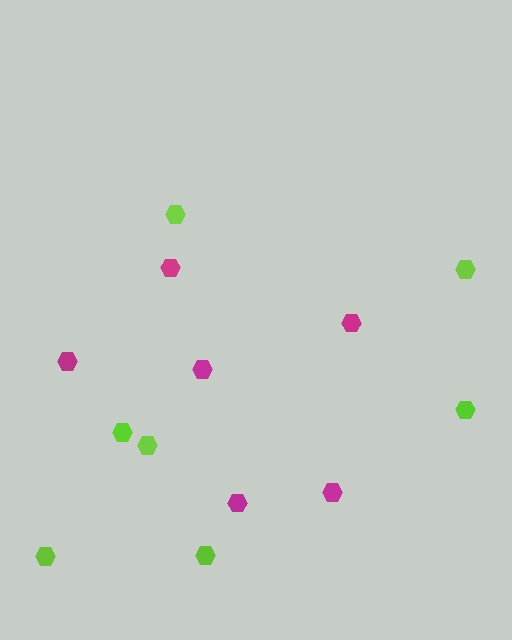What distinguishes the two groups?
There are 2 groups: one group of lime hexagons (7) and one group of magenta hexagons (6).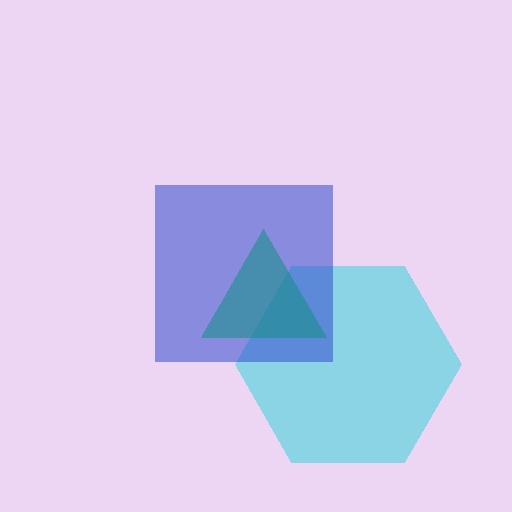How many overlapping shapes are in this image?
There are 3 overlapping shapes in the image.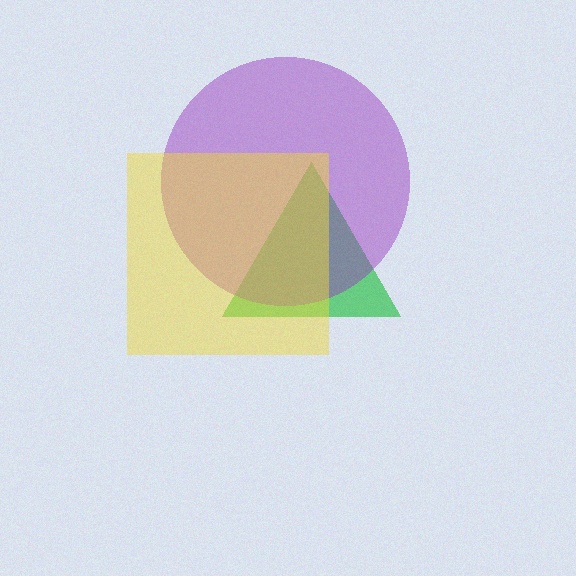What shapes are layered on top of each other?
The layered shapes are: a green triangle, a purple circle, a yellow square.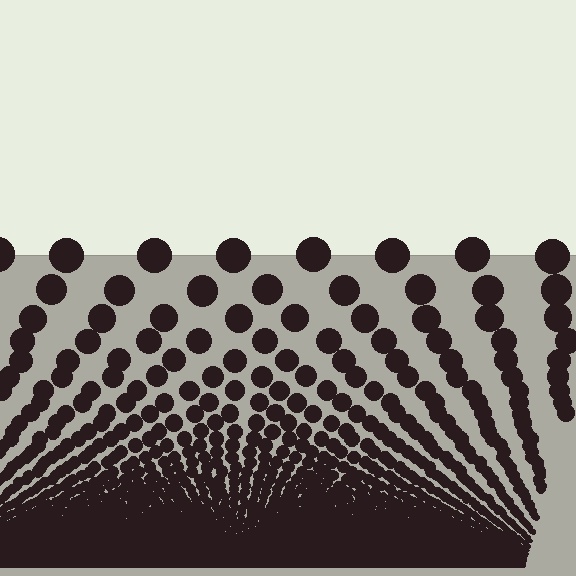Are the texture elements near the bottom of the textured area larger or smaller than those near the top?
Smaller. The gradient is inverted — elements near the bottom are smaller and denser.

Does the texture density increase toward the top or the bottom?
Density increases toward the bottom.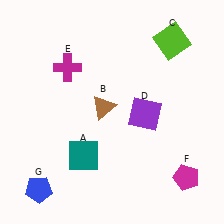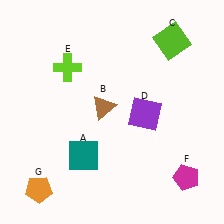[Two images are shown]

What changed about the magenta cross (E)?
In Image 1, E is magenta. In Image 2, it changed to lime.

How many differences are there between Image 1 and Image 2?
There are 2 differences between the two images.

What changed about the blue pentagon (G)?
In Image 1, G is blue. In Image 2, it changed to orange.